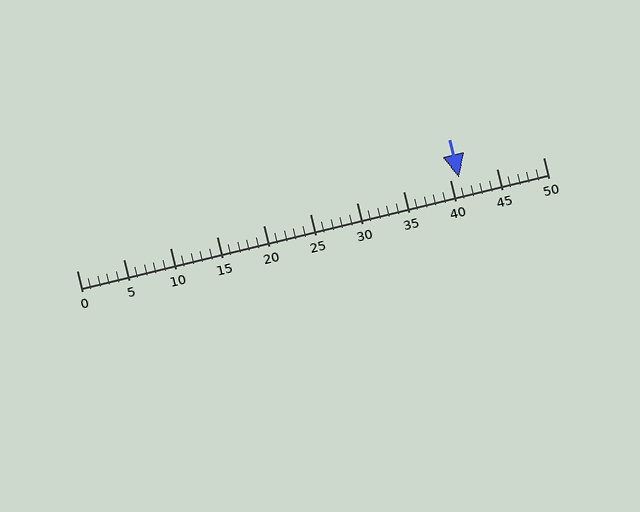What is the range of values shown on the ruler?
The ruler shows values from 0 to 50.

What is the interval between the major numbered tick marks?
The major tick marks are spaced 5 units apart.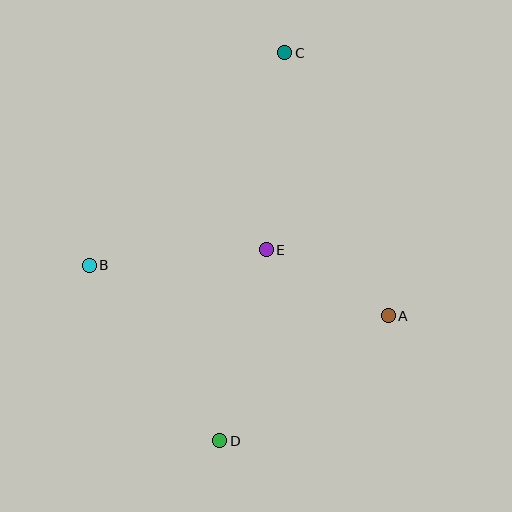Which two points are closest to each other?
Points A and E are closest to each other.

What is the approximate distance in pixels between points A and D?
The distance between A and D is approximately 210 pixels.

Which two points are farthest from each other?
Points C and D are farthest from each other.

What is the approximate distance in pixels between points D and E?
The distance between D and E is approximately 197 pixels.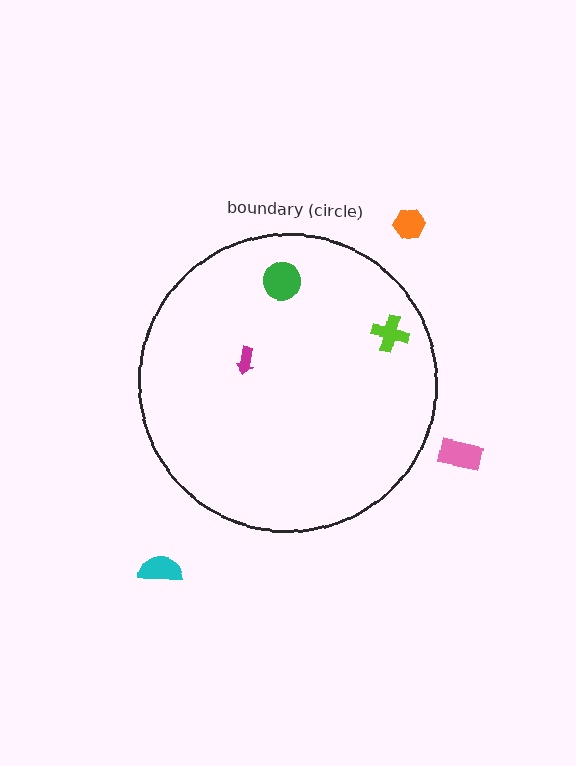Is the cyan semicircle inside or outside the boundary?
Outside.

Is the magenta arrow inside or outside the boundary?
Inside.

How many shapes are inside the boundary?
3 inside, 3 outside.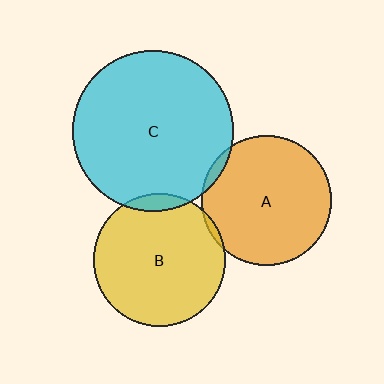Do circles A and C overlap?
Yes.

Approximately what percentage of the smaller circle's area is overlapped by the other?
Approximately 5%.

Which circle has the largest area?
Circle C (cyan).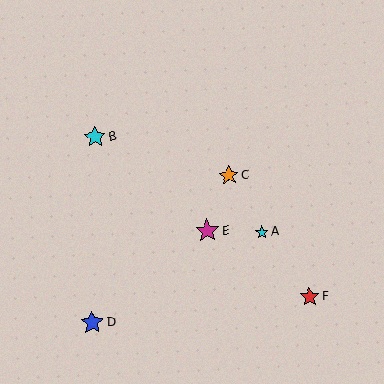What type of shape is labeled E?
Shape E is a magenta star.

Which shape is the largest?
The magenta star (labeled E) is the largest.